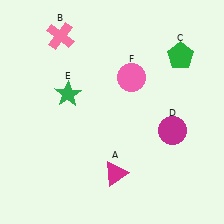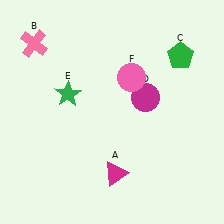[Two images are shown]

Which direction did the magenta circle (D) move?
The magenta circle (D) moved up.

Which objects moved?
The objects that moved are: the pink cross (B), the magenta circle (D).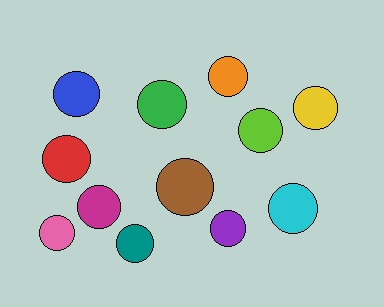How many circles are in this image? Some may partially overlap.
There are 12 circles.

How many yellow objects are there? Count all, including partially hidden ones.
There is 1 yellow object.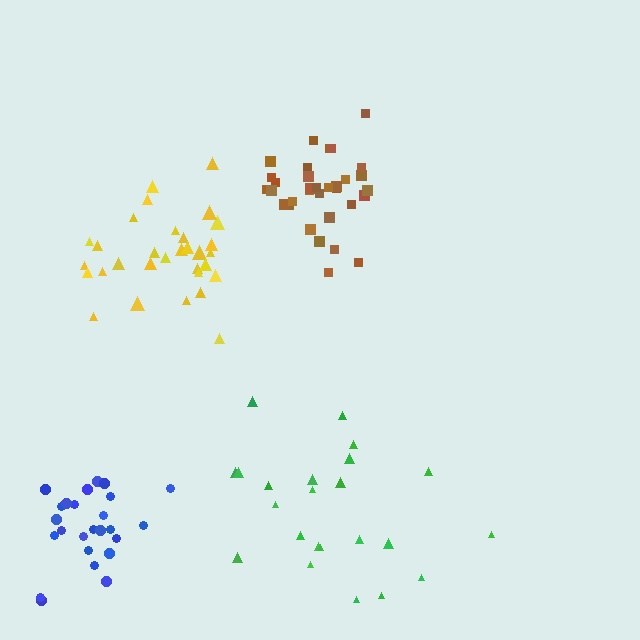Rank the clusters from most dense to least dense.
brown, yellow, blue, green.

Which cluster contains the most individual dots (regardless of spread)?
Brown (34).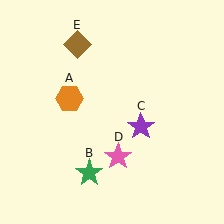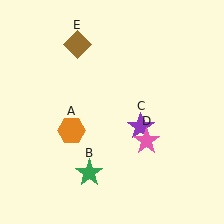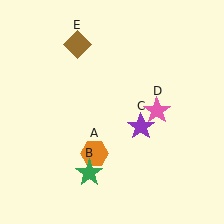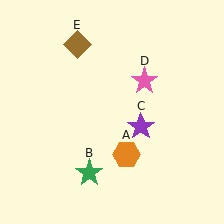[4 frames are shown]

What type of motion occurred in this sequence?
The orange hexagon (object A), pink star (object D) rotated counterclockwise around the center of the scene.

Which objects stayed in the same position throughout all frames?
Green star (object B) and purple star (object C) and brown diamond (object E) remained stationary.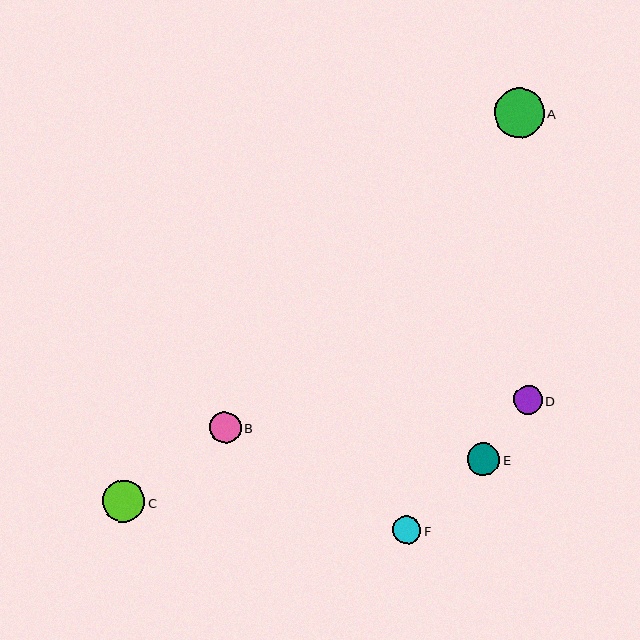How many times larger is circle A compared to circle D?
Circle A is approximately 1.7 times the size of circle D.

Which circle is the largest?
Circle A is the largest with a size of approximately 50 pixels.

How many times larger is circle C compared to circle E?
Circle C is approximately 1.3 times the size of circle E.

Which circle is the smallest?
Circle F is the smallest with a size of approximately 28 pixels.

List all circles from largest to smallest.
From largest to smallest: A, C, E, B, D, F.